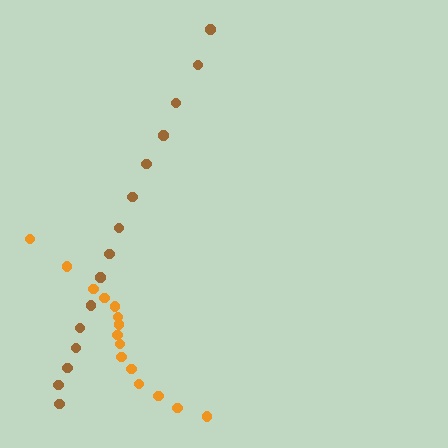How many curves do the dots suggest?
There are 2 distinct paths.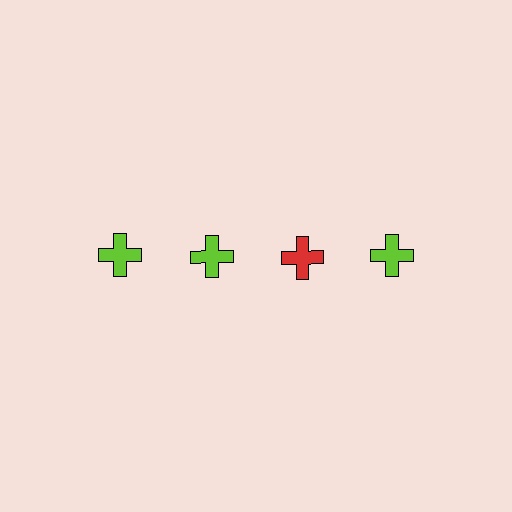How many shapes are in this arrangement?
There are 4 shapes arranged in a grid pattern.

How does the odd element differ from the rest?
It has a different color: red instead of lime.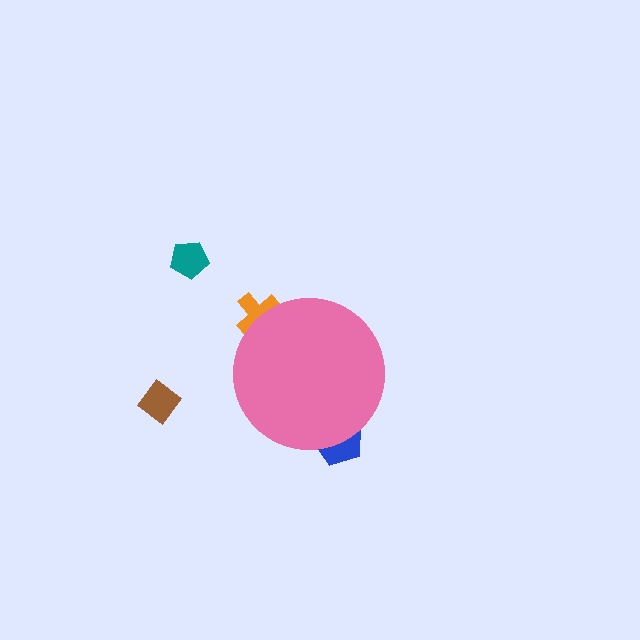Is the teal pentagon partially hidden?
No, the teal pentagon is fully visible.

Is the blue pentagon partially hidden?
Yes, the blue pentagon is partially hidden behind the pink circle.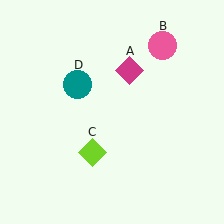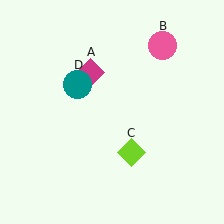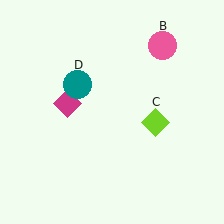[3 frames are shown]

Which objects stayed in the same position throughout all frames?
Pink circle (object B) and teal circle (object D) remained stationary.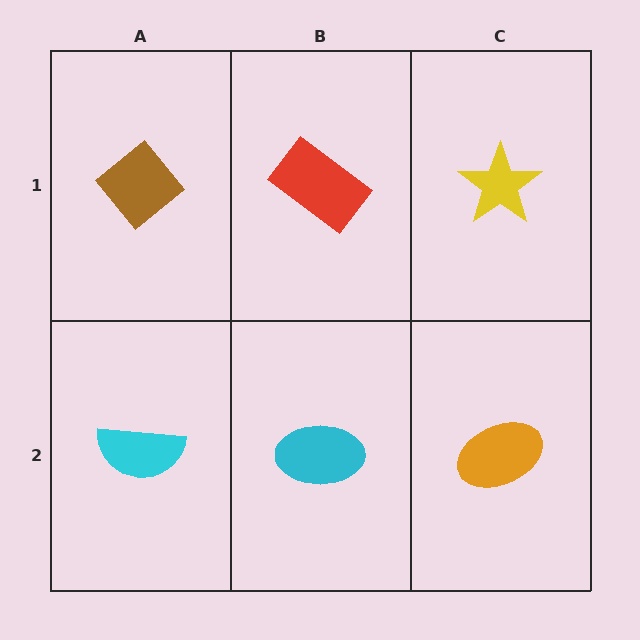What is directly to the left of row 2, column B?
A cyan semicircle.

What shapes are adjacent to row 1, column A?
A cyan semicircle (row 2, column A), a red rectangle (row 1, column B).